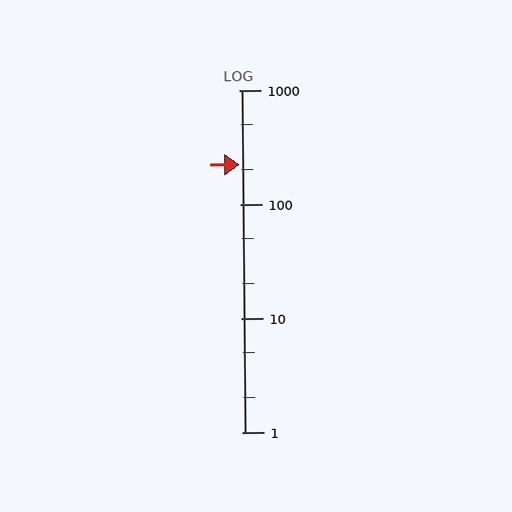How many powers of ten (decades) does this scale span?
The scale spans 3 decades, from 1 to 1000.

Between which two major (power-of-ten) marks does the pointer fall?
The pointer is between 100 and 1000.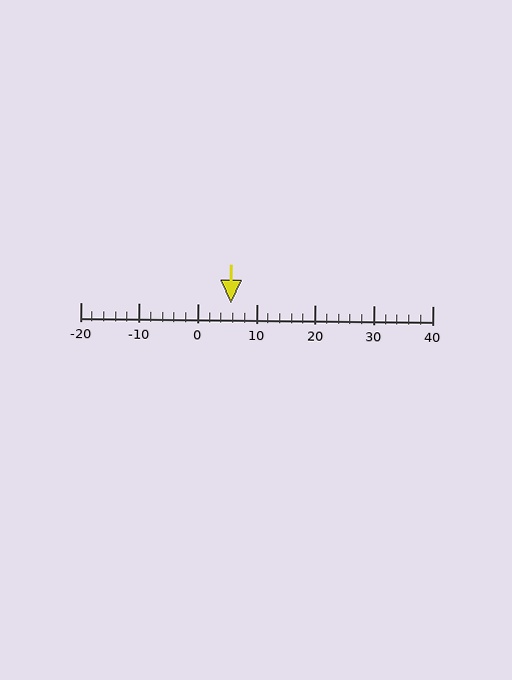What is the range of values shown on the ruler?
The ruler shows values from -20 to 40.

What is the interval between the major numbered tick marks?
The major tick marks are spaced 10 units apart.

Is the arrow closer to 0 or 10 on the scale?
The arrow is closer to 10.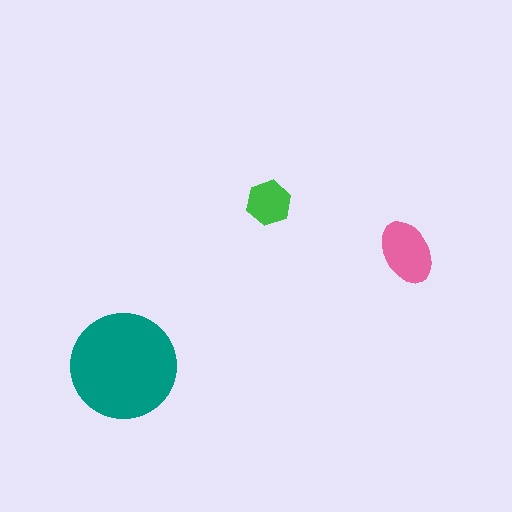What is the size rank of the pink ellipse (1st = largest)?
2nd.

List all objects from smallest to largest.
The green hexagon, the pink ellipse, the teal circle.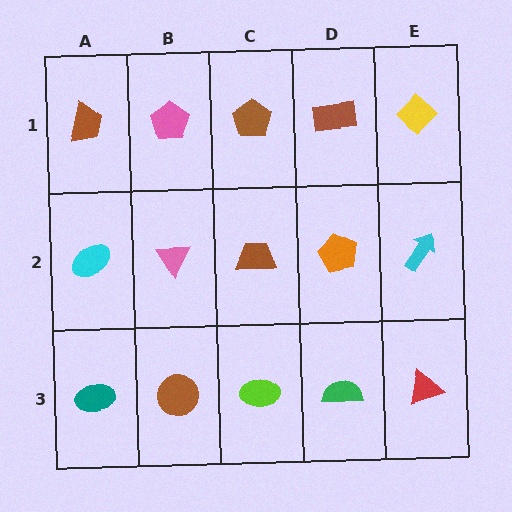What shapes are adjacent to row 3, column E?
A cyan arrow (row 2, column E), a green semicircle (row 3, column D).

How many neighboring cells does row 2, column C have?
4.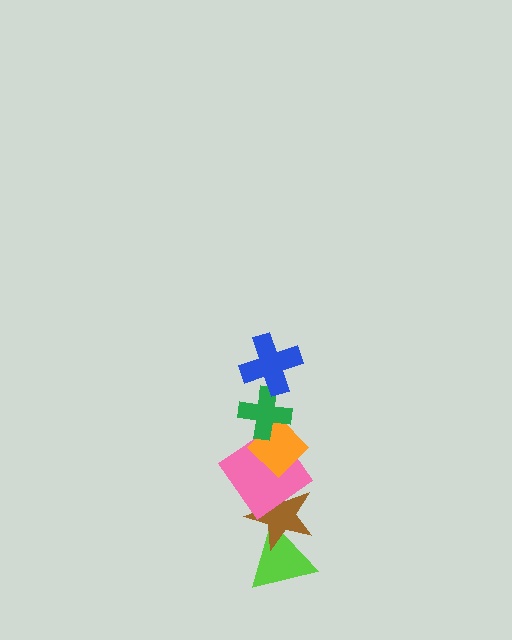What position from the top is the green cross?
The green cross is 2nd from the top.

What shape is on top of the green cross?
The blue cross is on top of the green cross.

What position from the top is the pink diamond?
The pink diamond is 4th from the top.